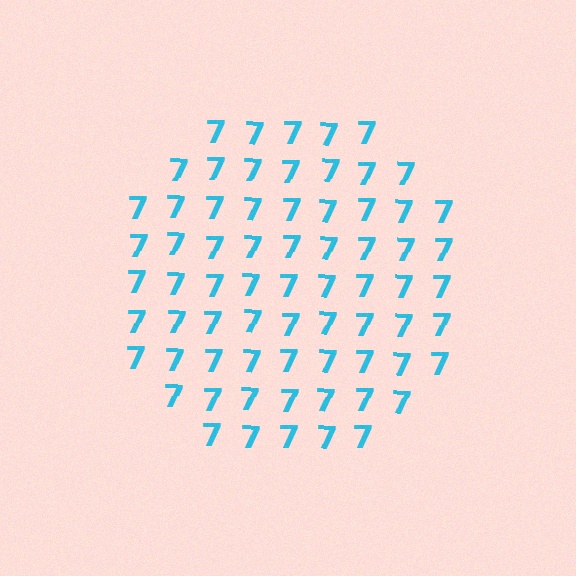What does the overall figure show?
The overall figure shows a circle.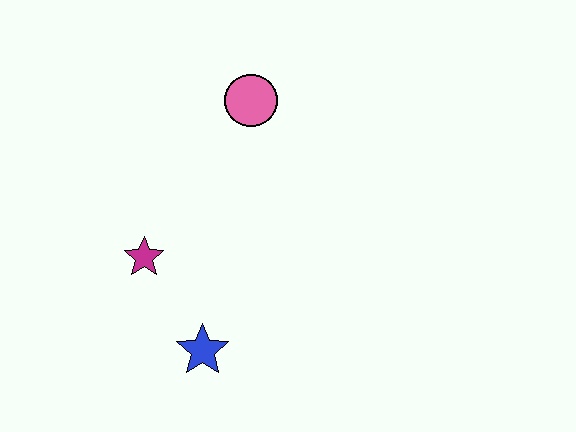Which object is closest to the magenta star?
The blue star is closest to the magenta star.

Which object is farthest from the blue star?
The pink circle is farthest from the blue star.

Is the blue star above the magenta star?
No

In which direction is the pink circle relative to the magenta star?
The pink circle is above the magenta star.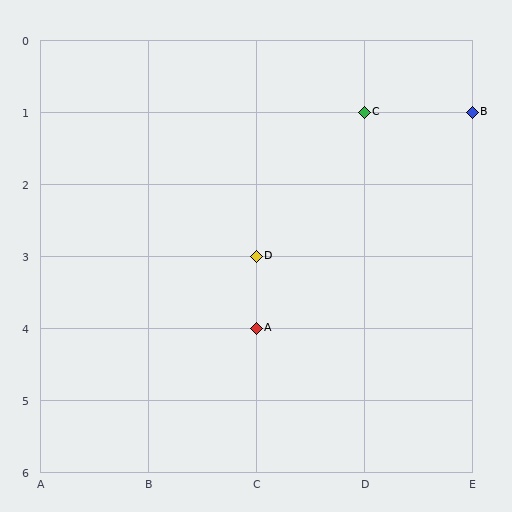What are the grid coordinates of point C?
Point C is at grid coordinates (D, 1).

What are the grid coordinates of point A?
Point A is at grid coordinates (C, 4).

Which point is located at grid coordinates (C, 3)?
Point D is at (C, 3).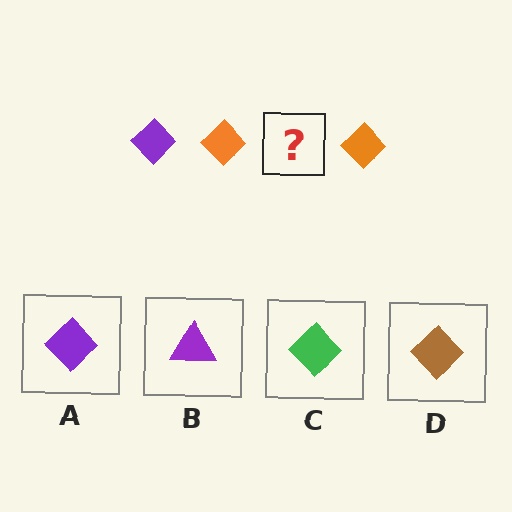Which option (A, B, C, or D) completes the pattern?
A.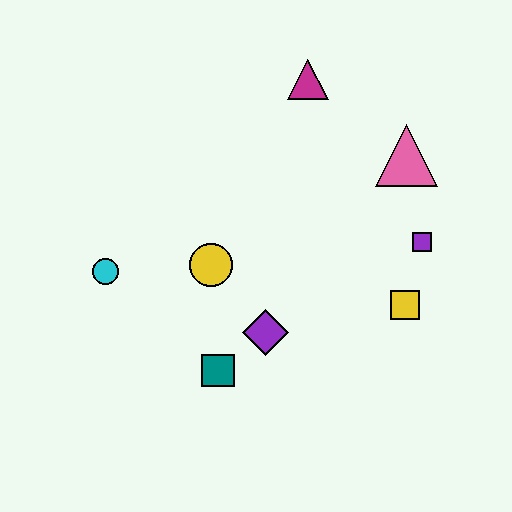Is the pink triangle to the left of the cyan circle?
No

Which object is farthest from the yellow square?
The cyan circle is farthest from the yellow square.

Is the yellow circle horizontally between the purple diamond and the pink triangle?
No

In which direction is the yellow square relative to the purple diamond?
The yellow square is to the right of the purple diamond.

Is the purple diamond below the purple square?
Yes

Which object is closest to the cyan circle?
The yellow circle is closest to the cyan circle.